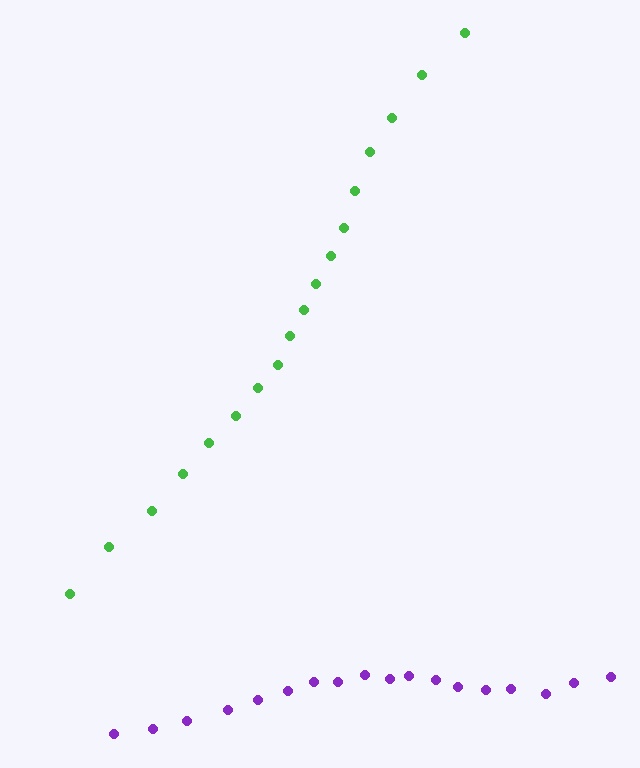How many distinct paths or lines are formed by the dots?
There are 2 distinct paths.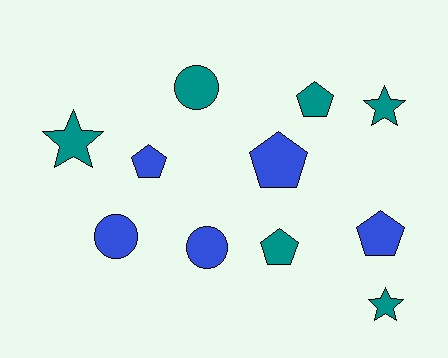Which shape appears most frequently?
Pentagon, with 5 objects.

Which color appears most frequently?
Teal, with 6 objects.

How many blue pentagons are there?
There are 3 blue pentagons.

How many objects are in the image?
There are 11 objects.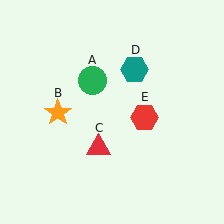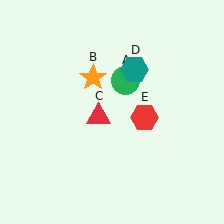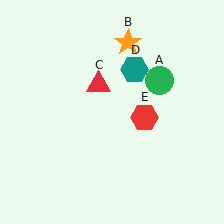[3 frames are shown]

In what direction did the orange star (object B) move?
The orange star (object B) moved up and to the right.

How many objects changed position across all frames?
3 objects changed position: green circle (object A), orange star (object B), red triangle (object C).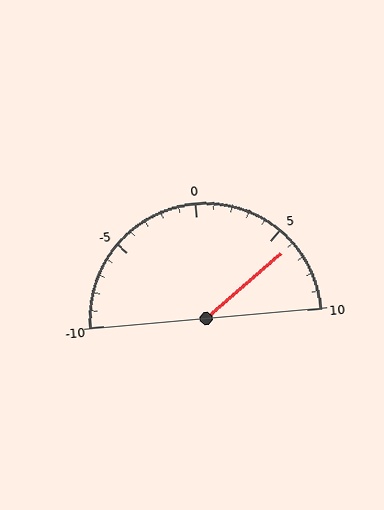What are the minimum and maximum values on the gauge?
The gauge ranges from -10 to 10.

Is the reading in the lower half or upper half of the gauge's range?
The reading is in the upper half of the range (-10 to 10).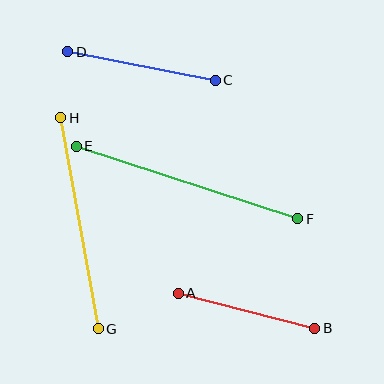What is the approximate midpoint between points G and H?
The midpoint is at approximately (80, 223) pixels.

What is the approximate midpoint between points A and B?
The midpoint is at approximately (246, 311) pixels.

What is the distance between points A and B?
The distance is approximately 141 pixels.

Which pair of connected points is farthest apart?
Points E and F are farthest apart.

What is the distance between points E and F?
The distance is approximately 233 pixels.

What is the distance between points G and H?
The distance is approximately 215 pixels.